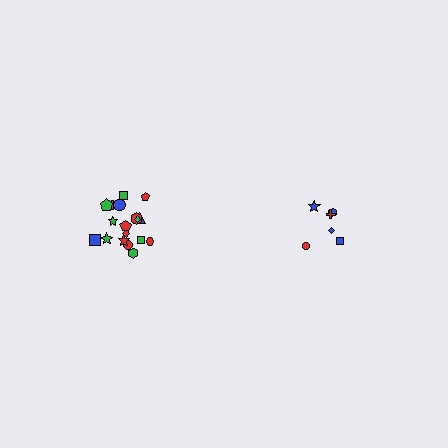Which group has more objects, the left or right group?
The left group.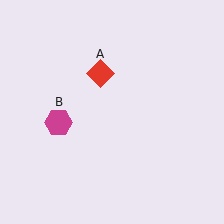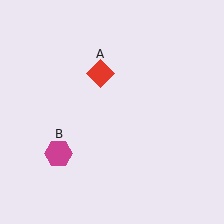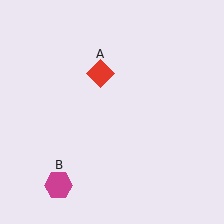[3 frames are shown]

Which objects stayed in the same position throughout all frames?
Red diamond (object A) remained stationary.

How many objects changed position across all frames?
1 object changed position: magenta hexagon (object B).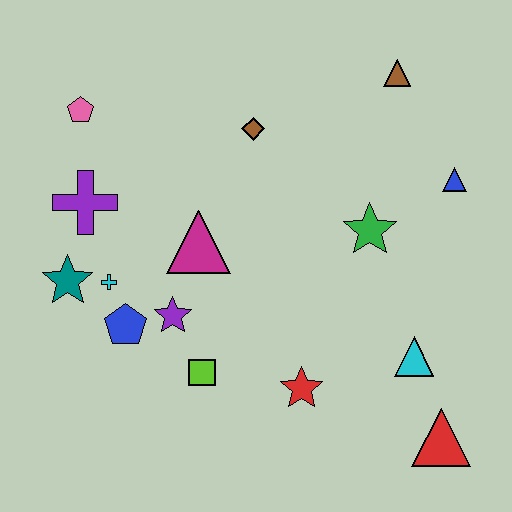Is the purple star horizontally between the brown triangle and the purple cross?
Yes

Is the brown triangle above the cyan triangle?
Yes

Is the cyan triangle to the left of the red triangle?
Yes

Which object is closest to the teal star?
The cyan cross is closest to the teal star.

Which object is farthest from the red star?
The pink pentagon is farthest from the red star.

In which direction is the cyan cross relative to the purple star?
The cyan cross is to the left of the purple star.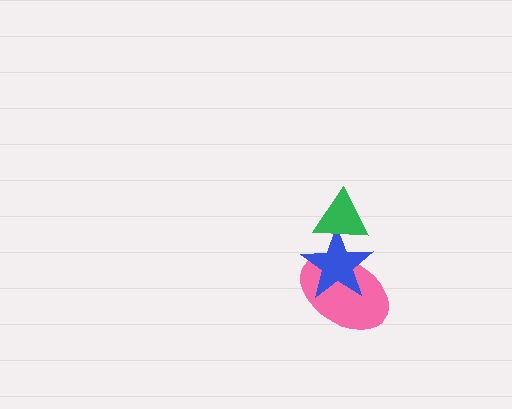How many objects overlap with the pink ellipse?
1 object overlaps with the pink ellipse.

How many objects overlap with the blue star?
2 objects overlap with the blue star.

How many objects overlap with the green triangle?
1 object overlaps with the green triangle.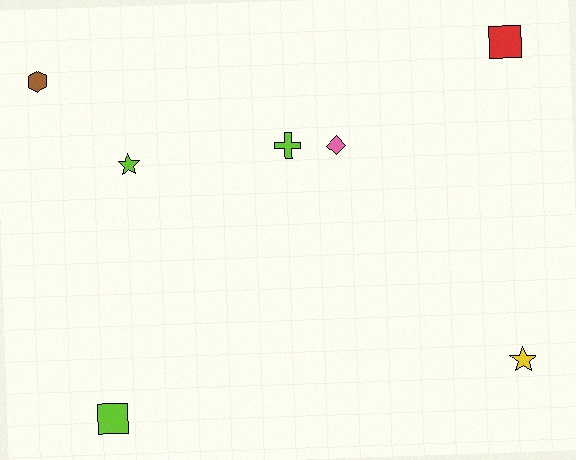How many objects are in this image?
There are 7 objects.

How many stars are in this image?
There are 2 stars.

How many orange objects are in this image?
There are no orange objects.